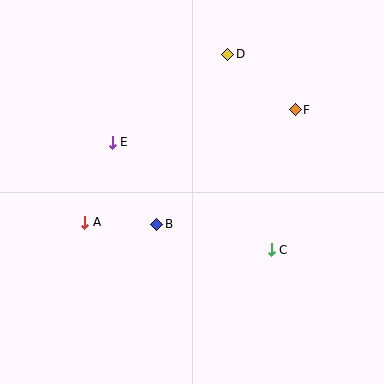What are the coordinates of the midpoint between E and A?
The midpoint between E and A is at (98, 182).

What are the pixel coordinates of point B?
Point B is at (157, 224).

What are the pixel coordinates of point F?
Point F is at (295, 110).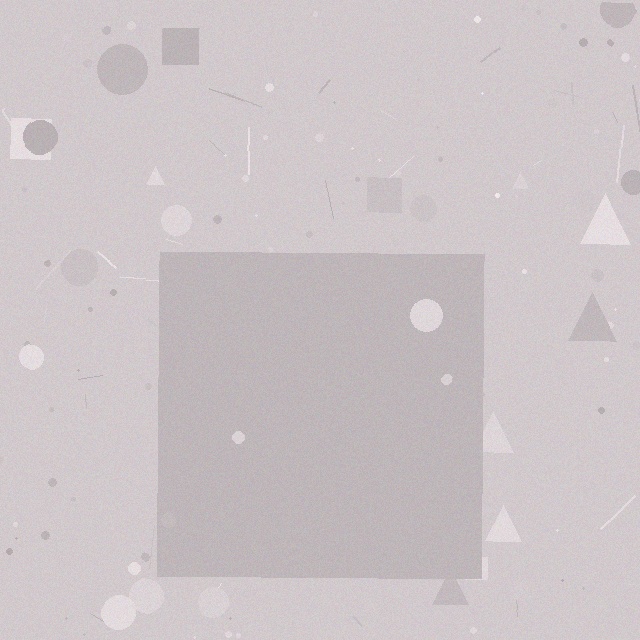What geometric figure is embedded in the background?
A square is embedded in the background.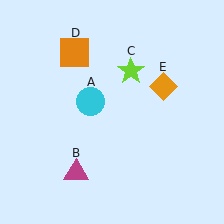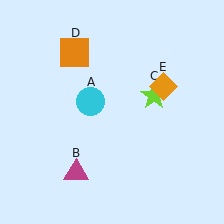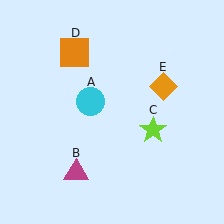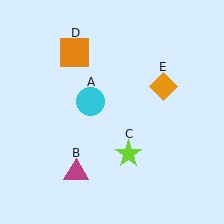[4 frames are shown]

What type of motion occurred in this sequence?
The lime star (object C) rotated clockwise around the center of the scene.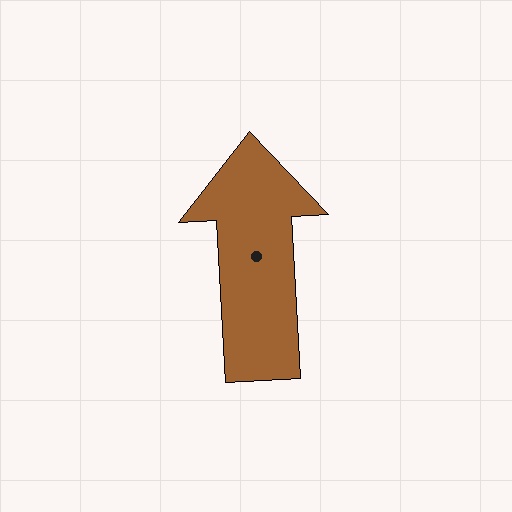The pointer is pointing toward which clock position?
Roughly 12 o'clock.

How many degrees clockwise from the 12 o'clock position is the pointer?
Approximately 357 degrees.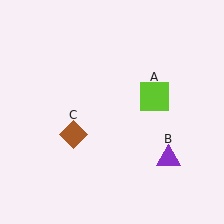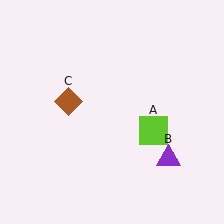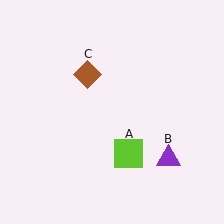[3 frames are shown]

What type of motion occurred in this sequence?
The lime square (object A), brown diamond (object C) rotated clockwise around the center of the scene.